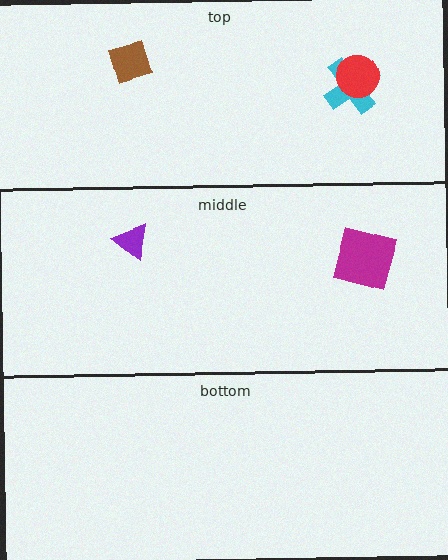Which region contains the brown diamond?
The top region.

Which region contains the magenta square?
The middle region.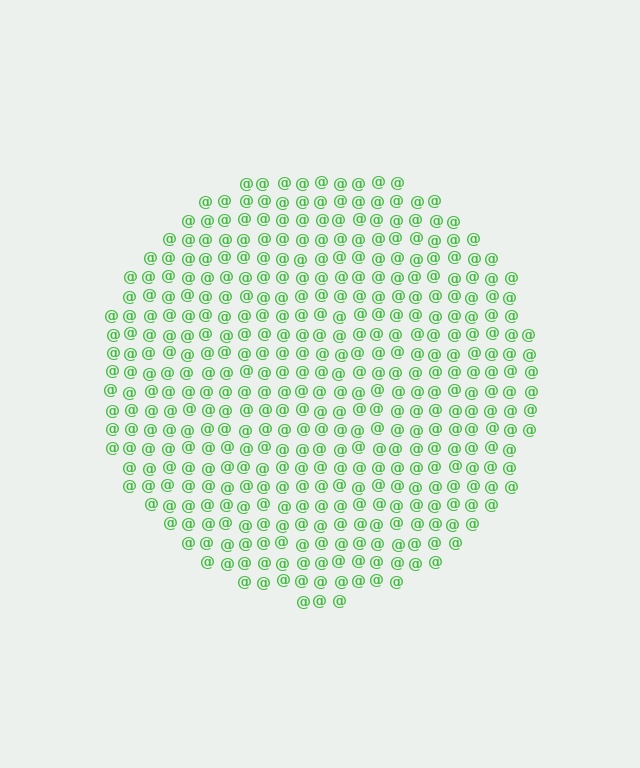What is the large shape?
The large shape is a circle.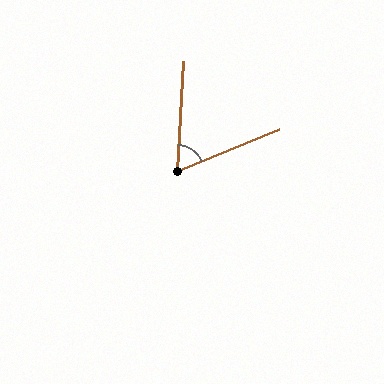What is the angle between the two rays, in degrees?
Approximately 64 degrees.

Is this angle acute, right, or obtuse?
It is acute.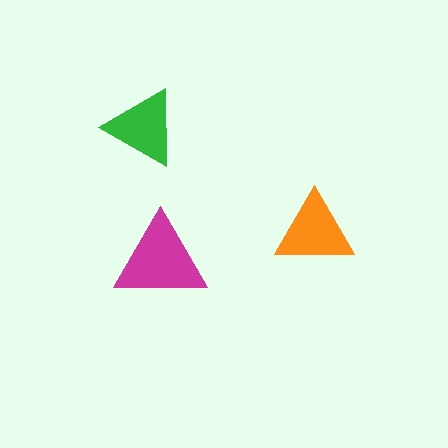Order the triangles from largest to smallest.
the magenta one, the orange one, the green one.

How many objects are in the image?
There are 3 objects in the image.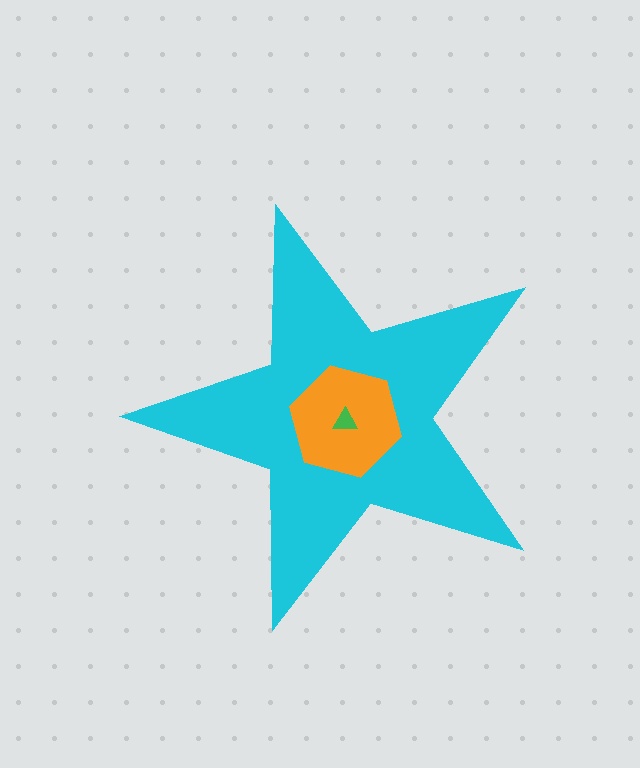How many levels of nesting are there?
3.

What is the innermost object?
The green triangle.